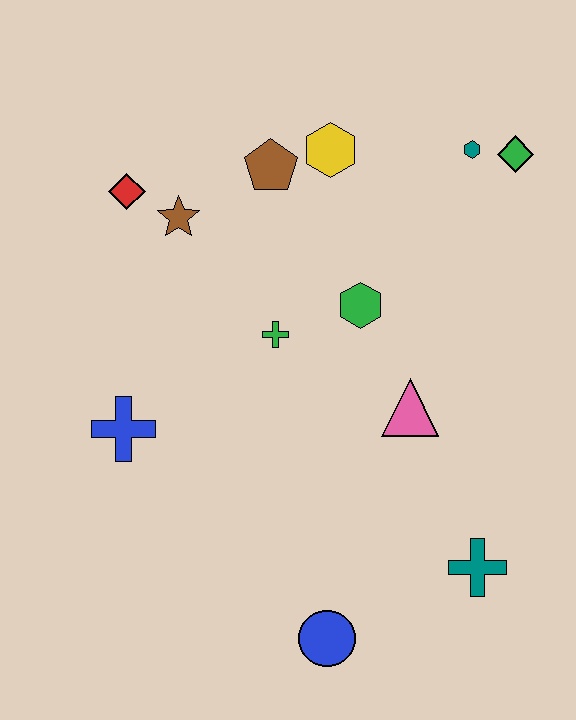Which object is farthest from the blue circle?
The green diamond is farthest from the blue circle.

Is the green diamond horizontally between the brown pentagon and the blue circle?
No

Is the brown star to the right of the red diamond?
Yes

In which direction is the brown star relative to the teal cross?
The brown star is above the teal cross.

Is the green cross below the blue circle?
No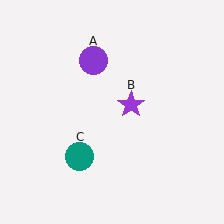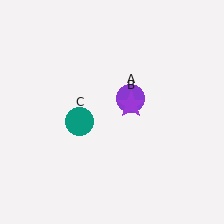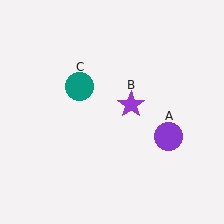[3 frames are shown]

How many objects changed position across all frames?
2 objects changed position: purple circle (object A), teal circle (object C).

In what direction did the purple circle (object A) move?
The purple circle (object A) moved down and to the right.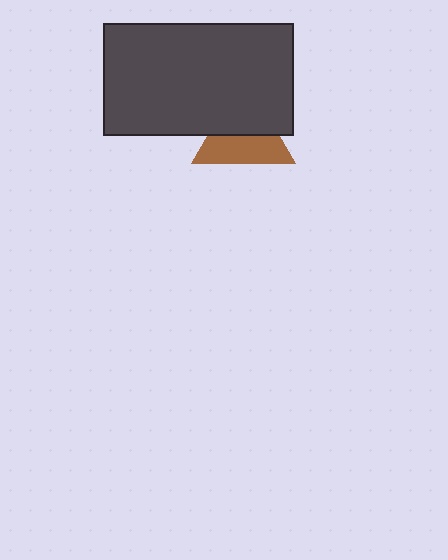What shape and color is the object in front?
The object in front is a dark gray rectangle.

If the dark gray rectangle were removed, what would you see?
You would see the complete brown triangle.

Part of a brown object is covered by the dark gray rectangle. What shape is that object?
It is a triangle.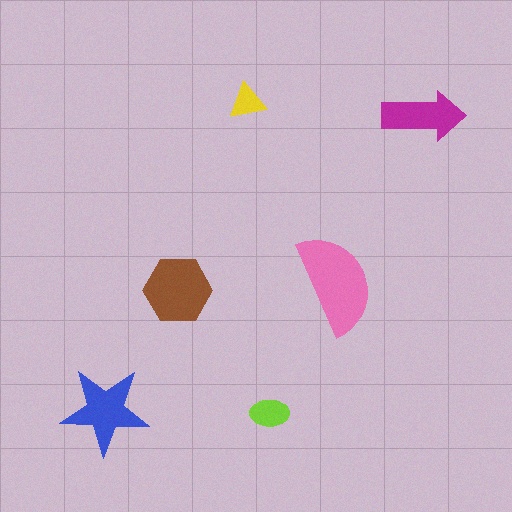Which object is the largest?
The pink semicircle.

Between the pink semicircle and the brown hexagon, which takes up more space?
The pink semicircle.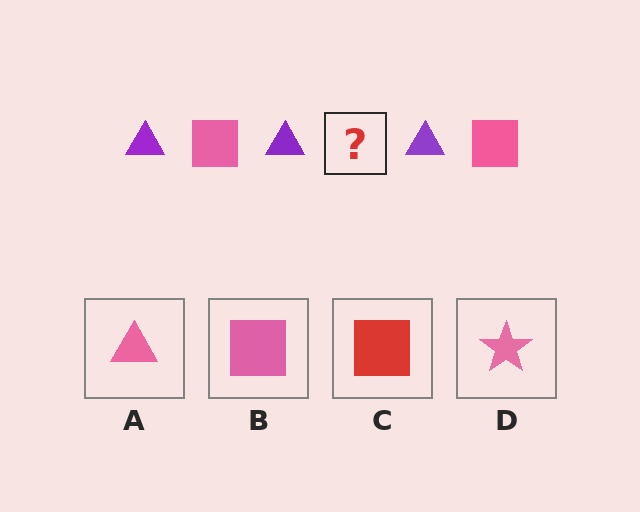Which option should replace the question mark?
Option B.